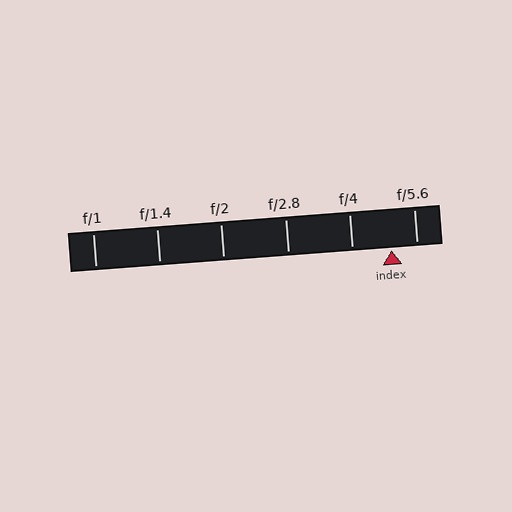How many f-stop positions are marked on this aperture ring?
There are 6 f-stop positions marked.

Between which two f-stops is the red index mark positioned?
The index mark is between f/4 and f/5.6.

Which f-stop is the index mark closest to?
The index mark is closest to f/5.6.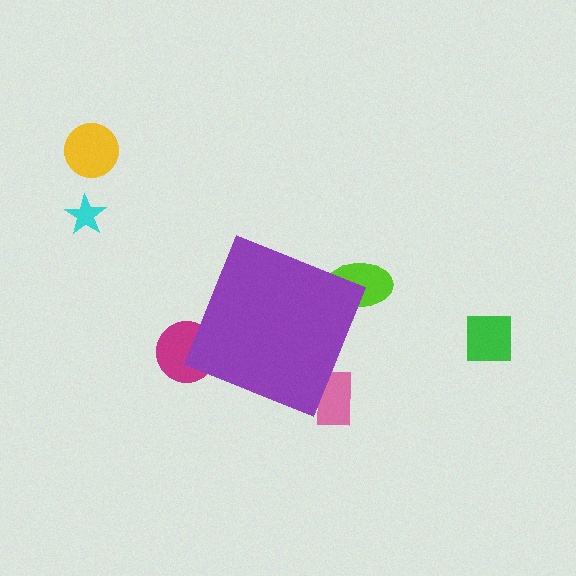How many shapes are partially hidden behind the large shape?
3 shapes are partially hidden.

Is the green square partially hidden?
No, the green square is fully visible.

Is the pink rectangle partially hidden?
Yes, the pink rectangle is partially hidden behind the purple diamond.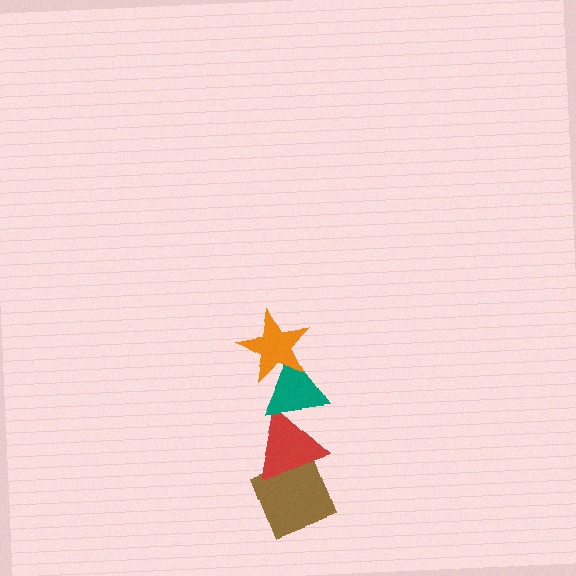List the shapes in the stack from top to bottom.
From top to bottom: the orange star, the teal triangle, the red triangle, the brown diamond.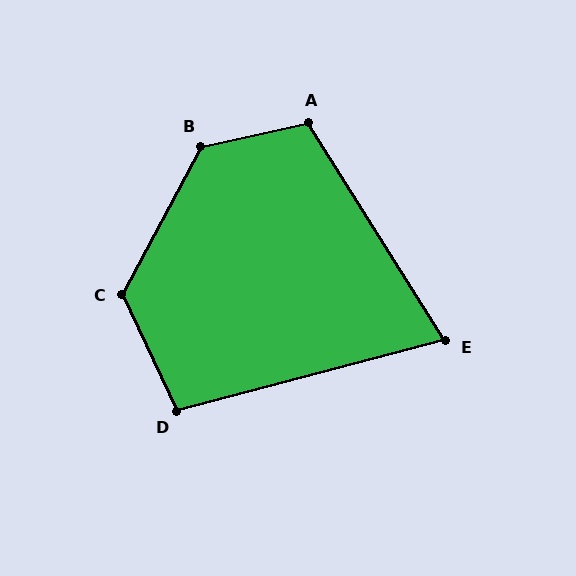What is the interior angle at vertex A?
Approximately 110 degrees (obtuse).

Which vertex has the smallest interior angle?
E, at approximately 73 degrees.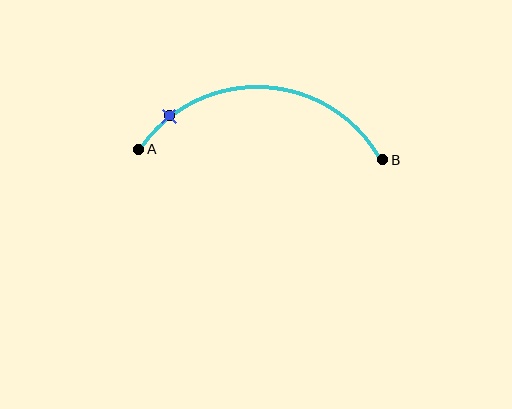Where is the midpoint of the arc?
The arc midpoint is the point on the curve farthest from the straight line joining A and B. It sits above that line.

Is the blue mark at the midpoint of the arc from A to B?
No. The blue mark lies on the arc but is closer to endpoint A. The arc midpoint would be at the point on the curve equidistant along the arc from both A and B.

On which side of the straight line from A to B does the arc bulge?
The arc bulges above the straight line connecting A and B.